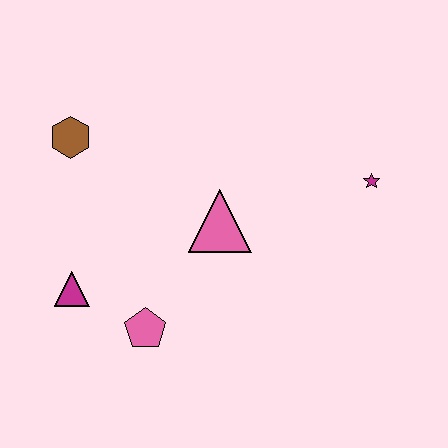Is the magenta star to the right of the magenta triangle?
Yes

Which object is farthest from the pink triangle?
The brown hexagon is farthest from the pink triangle.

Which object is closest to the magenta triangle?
The pink pentagon is closest to the magenta triangle.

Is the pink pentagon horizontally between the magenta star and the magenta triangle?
Yes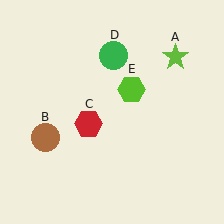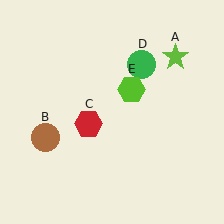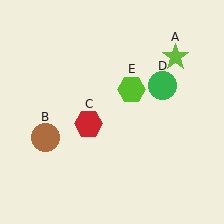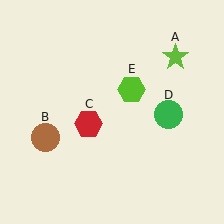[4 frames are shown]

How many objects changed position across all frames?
1 object changed position: green circle (object D).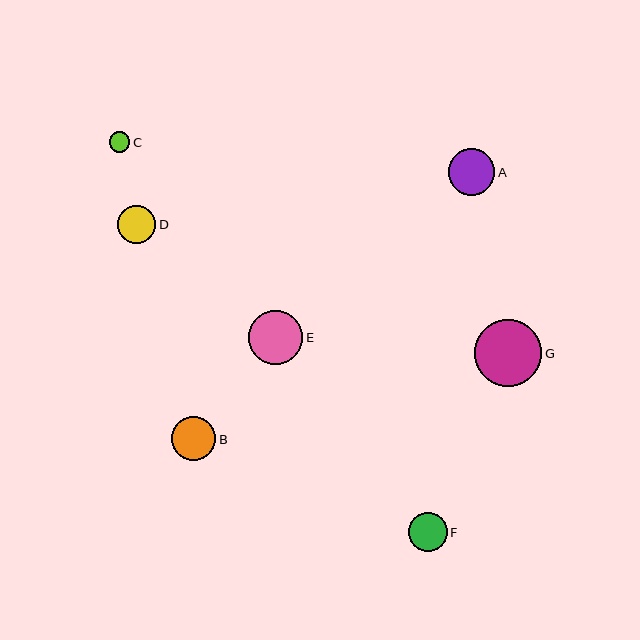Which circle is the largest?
Circle G is the largest with a size of approximately 67 pixels.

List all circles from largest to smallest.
From largest to smallest: G, E, A, B, F, D, C.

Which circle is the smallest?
Circle C is the smallest with a size of approximately 20 pixels.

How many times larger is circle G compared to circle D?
Circle G is approximately 1.8 times the size of circle D.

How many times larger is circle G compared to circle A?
Circle G is approximately 1.4 times the size of circle A.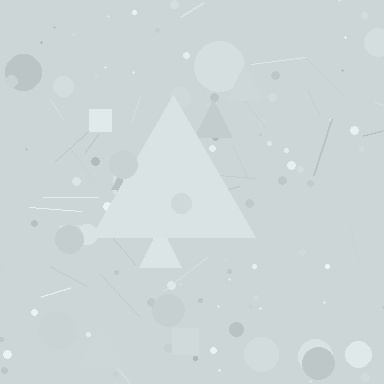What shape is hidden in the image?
A triangle is hidden in the image.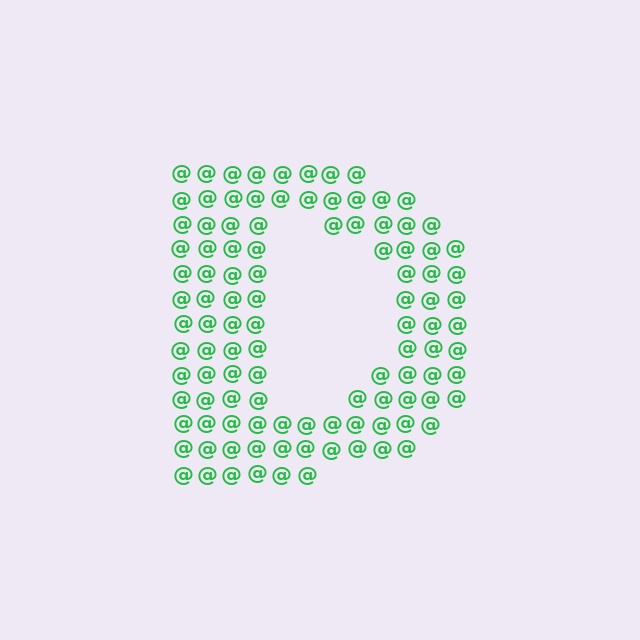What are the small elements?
The small elements are at signs.